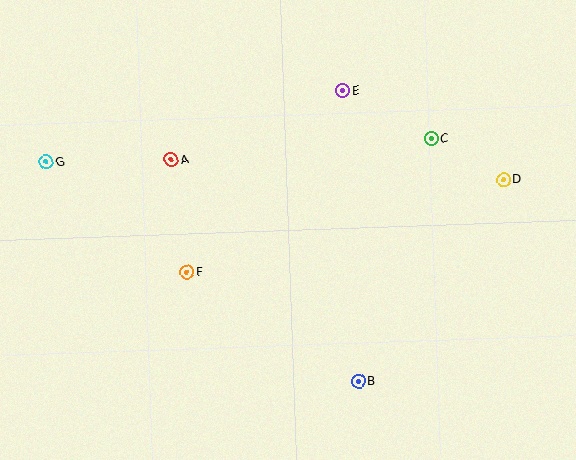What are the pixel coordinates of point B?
Point B is at (359, 381).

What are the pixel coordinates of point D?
Point D is at (504, 180).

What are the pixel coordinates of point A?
Point A is at (171, 160).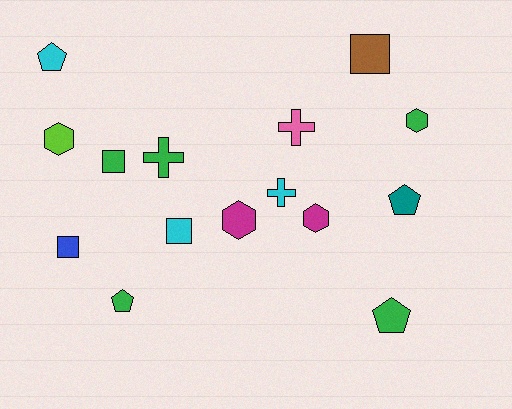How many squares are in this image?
There are 4 squares.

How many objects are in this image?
There are 15 objects.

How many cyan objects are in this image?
There are 3 cyan objects.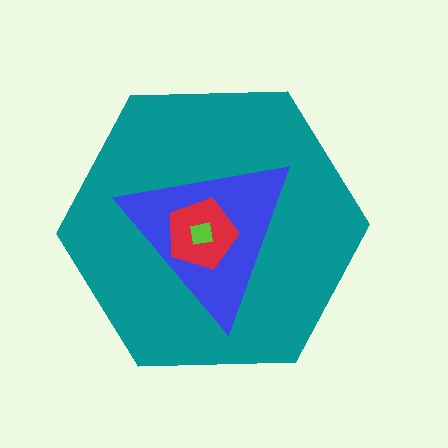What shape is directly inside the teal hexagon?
The blue triangle.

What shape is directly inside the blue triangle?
The red pentagon.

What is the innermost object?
The lime square.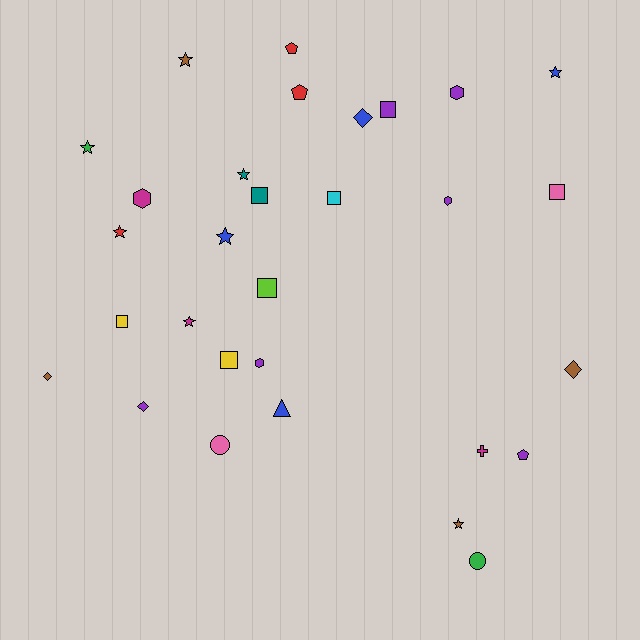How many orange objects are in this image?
There are no orange objects.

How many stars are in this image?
There are 8 stars.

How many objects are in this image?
There are 30 objects.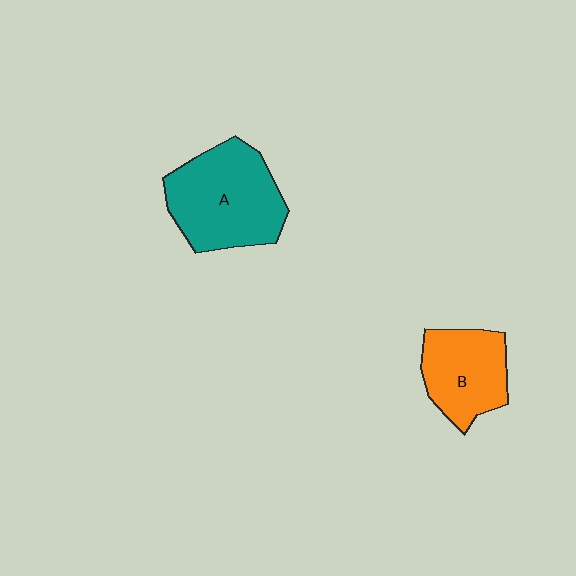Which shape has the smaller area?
Shape B (orange).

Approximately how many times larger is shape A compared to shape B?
Approximately 1.4 times.